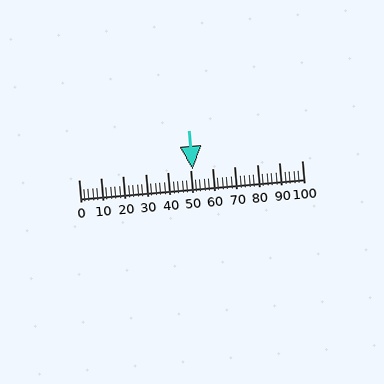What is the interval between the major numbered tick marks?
The major tick marks are spaced 10 units apart.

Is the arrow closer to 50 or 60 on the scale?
The arrow is closer to 50.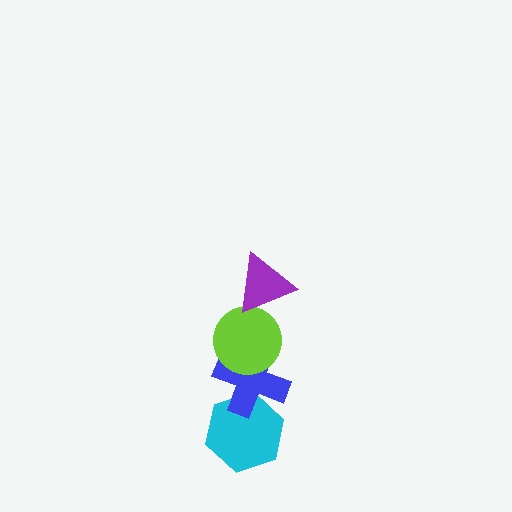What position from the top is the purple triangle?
The purple triangle is 1st from the top.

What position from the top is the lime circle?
The lime circle is 2nd from the top.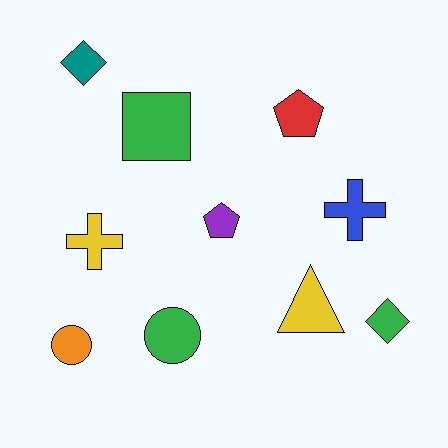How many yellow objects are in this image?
There are 2 yellow objects.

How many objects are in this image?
There are 10 objects.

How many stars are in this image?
There are no stars.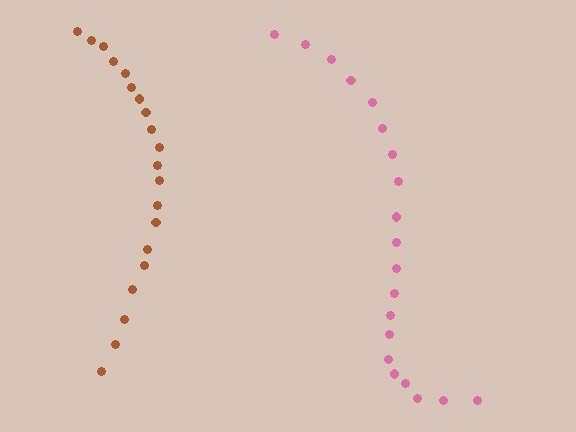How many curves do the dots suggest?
There are 2 distinct paths.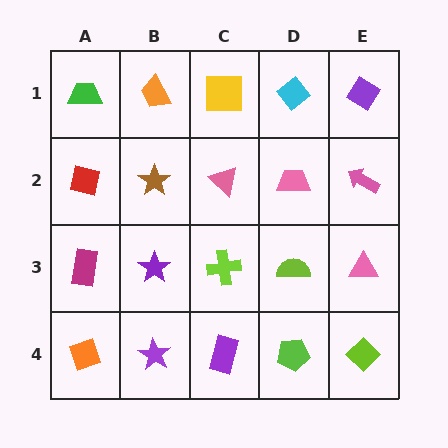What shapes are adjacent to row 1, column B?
A brown star (row 2, column B), a green trapezoid (row 1, column A), a yellow square (row 1, column C).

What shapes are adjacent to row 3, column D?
A pink trapezoid (row 2, column D), a lime pentagon (row 4, column D), a lime cross (row 3, column C), a pink triangle (row 3, column E).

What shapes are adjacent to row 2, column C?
A yellow square (row 1, column C), a lime cross (row 3, column C), a brown star (row 2, column B), a pink trapezoid (row 2, column D).